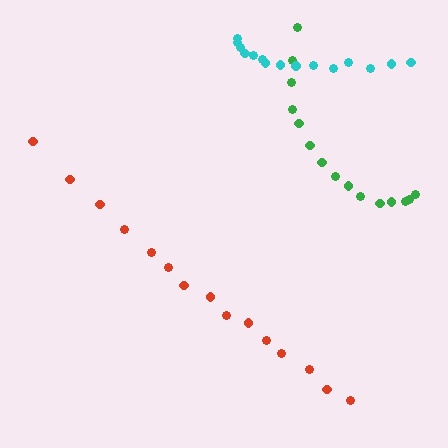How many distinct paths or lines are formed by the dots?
There are 3 distinct paths.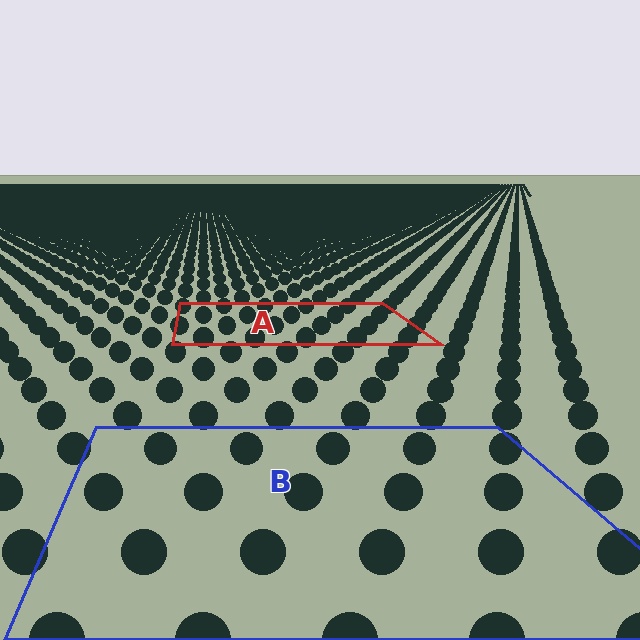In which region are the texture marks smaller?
The texture marks are smaller in region A, because it is farther away.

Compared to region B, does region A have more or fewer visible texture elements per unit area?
Region A has more texture elements per unit area — they are packed more densely because it is farther away.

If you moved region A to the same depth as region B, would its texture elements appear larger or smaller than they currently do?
They would appear larger. At a closer depth, the same texture elements are projected at a bigger on-screen size.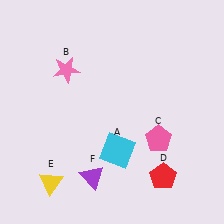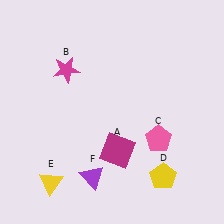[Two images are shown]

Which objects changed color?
A changed from cyan to magenta. B changed from pink to magenta. D changed from red to yellow.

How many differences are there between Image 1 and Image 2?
There are 3 differences between the two images.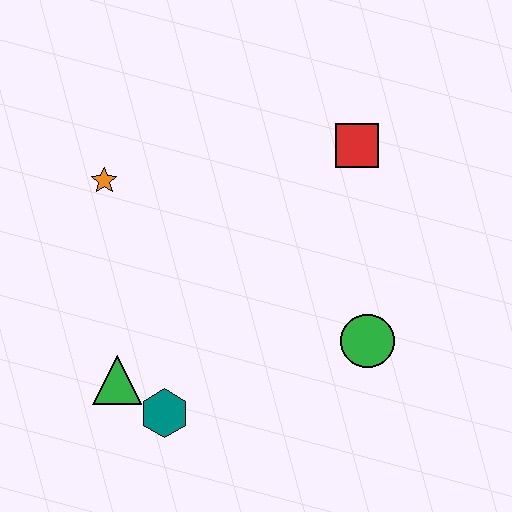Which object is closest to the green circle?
The red square is closest to the green circle.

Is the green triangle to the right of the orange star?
Yes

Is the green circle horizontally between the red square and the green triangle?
No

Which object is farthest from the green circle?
The orange star is farthest from the green circle.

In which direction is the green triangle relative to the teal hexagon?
The green triangle is to the left of the teal hexagon.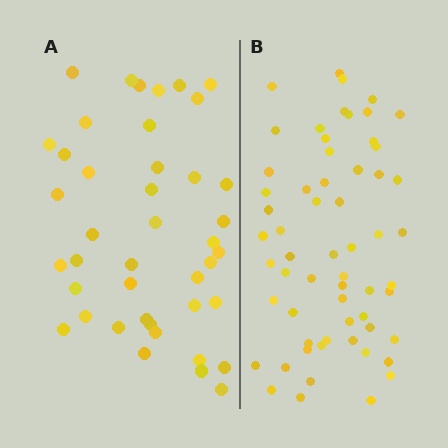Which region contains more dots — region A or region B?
Region B (the right region) has more dots.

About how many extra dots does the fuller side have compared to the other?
Region B has approximately 20 more dots than region A.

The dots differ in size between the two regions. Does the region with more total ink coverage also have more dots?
No. Region A has more total ink coverage because its dots are larger, but region B actually contains more individual dots. Total area can be misleading — the number of items is what matters here.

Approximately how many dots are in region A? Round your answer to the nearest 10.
About 40 dots. (The exact count is 42, which rounds to 40.)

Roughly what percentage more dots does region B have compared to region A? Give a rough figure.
About 45% more.